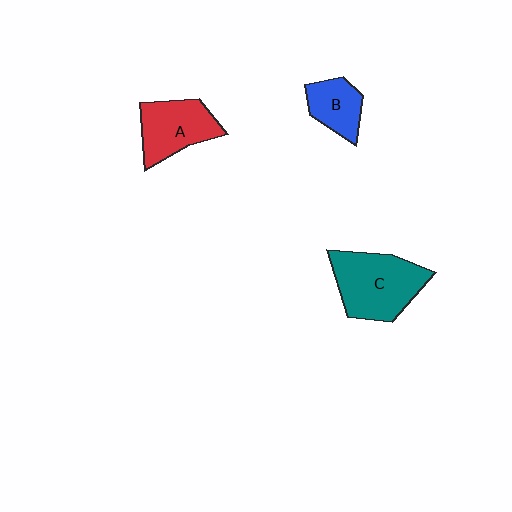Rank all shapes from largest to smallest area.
From largest to smallest: C (teal), A (red), B (blue).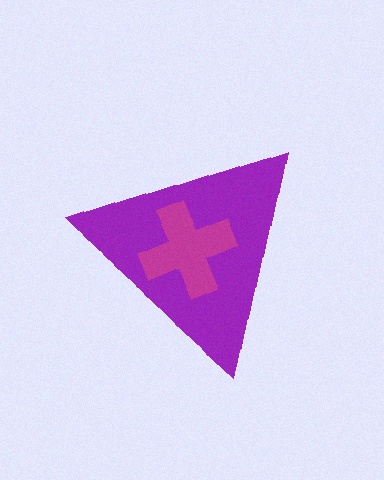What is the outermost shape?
The purple triangle.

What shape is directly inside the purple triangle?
The magenta cross.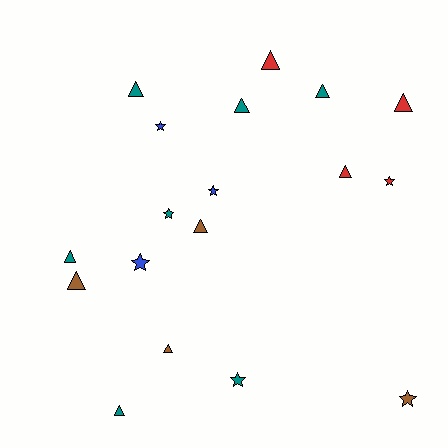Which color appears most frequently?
Teal, with 7 objects.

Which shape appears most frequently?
Triangle, with 11 objects.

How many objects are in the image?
There are 18 objects.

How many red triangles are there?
There are 3 red triangles.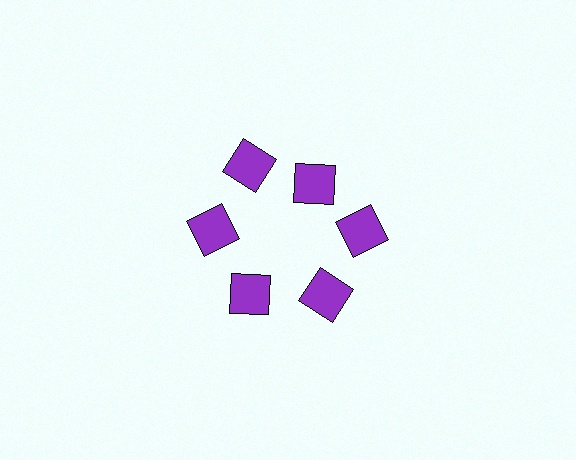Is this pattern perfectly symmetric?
No. The 6 purple squares are arranged in a ring, but one element near the 1 o'clock position is pulled inward toward the center, breaking the 6-fold rotational symmetry.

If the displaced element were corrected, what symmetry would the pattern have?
It would have 6-fold rotational symmetry — the pattern would map onto itself every 60 degrees.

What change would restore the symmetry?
The symmetry would be restored by moving it outward, back onto the ring so that all 6 squares sit at equal angles and equal distance from the center.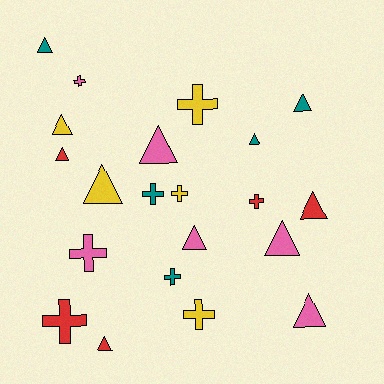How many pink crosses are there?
There are 2 pink crosses.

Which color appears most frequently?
Pink, with 6 objects.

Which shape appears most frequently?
Triangle, with 12 objects.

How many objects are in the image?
There are 21 objects.